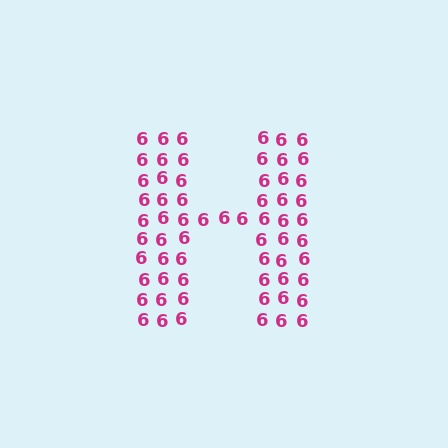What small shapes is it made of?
It is made of small digit 6's.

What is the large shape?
The large shape is the letter H.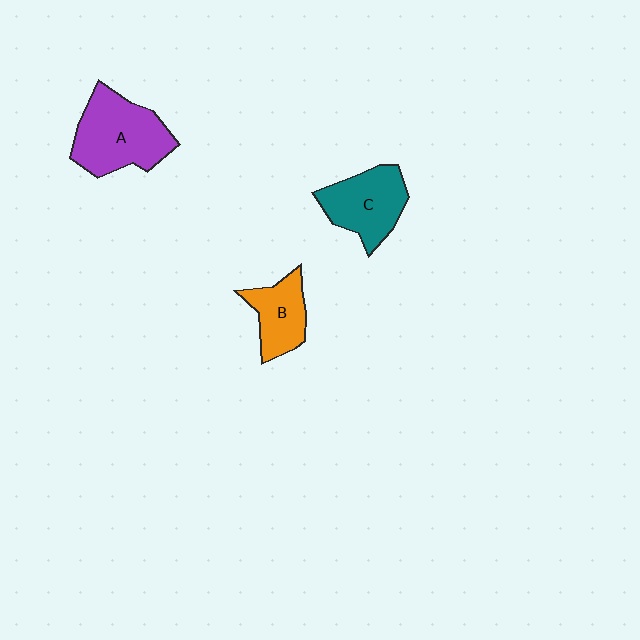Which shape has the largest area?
Shape A (purple).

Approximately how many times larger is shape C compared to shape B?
Approximately 1.3 times.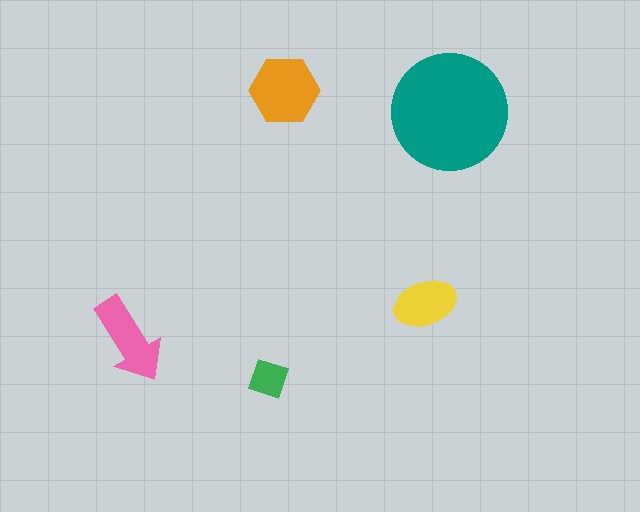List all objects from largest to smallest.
The teal circle, the orange hexagon, the pink arrow, the yellow ellipse, the green diamond.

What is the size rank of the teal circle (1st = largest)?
1st.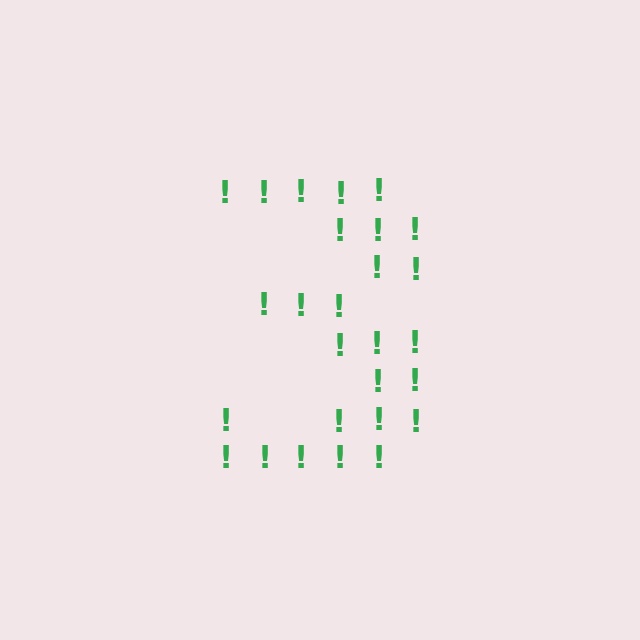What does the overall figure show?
The overall figure shows the digit 3.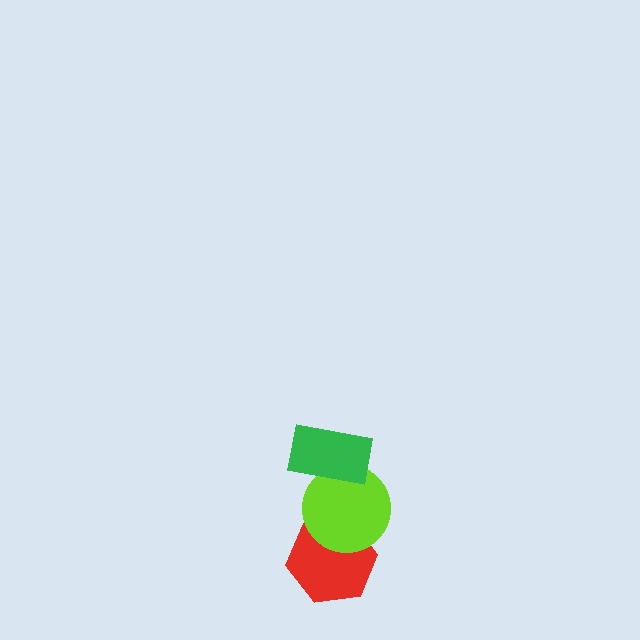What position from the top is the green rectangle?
The green rectangle is 1st from the top.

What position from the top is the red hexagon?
The red hexagon is 3rd from the top.